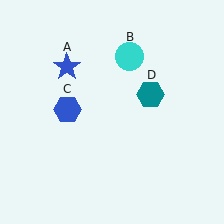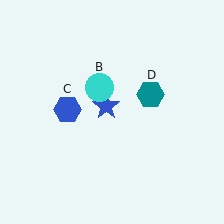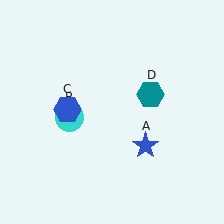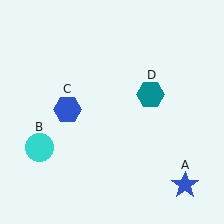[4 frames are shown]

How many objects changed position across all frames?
2 objects changed position: blue star (object A), cyan circle (object B).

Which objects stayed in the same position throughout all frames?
Blue hexagon (object C) and teal hexagon (object D) remained stationary.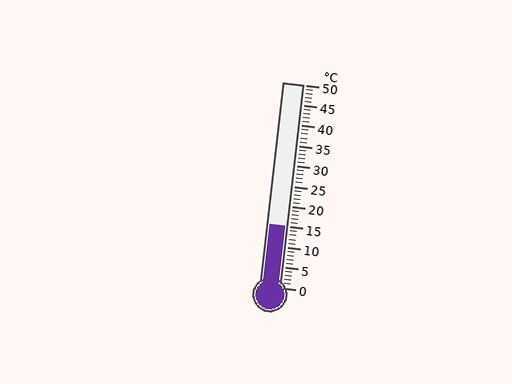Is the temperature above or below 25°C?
The temperature is below 25°C.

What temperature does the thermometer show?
The thermometer shows approximately 15°C.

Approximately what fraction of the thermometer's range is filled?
The thermometer is filled to approximately 30% of its range.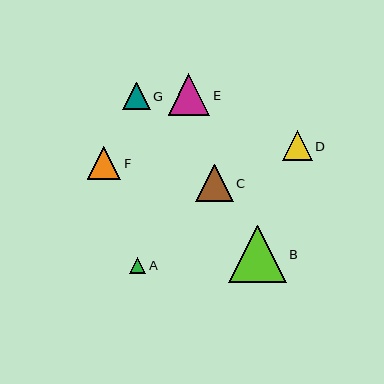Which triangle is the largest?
Triangle B is the largest with a size of approximately 58 pixels.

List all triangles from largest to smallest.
From largest to smallest: B, E, C, F, D, G, A.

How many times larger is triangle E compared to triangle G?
Triangle E is approximately 1.5 times the size of triangle G.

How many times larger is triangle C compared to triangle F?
Triangle C is approximately 1.1 times the size of triangle F.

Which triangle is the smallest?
Triangle A is the smallest with a size of approximately 16 pixels.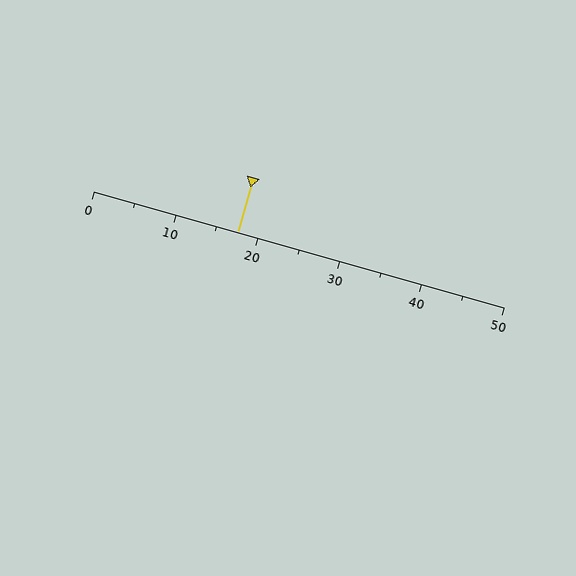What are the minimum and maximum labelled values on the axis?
The axis runs from 0 to 50.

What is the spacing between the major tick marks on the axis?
The major ticks are spaced 10 apart.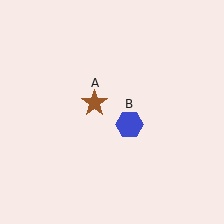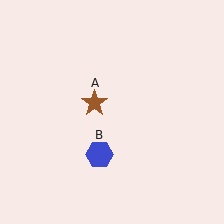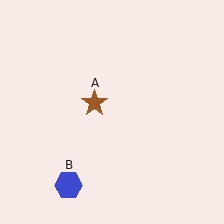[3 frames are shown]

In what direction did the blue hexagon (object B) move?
The blue hexagon (object B) moved down and to the left.